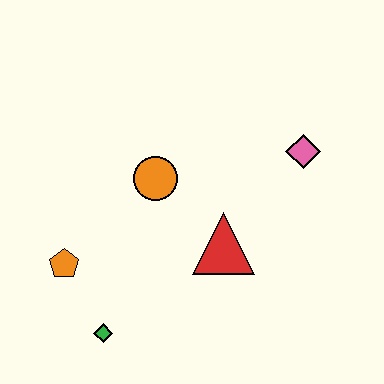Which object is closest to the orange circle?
The red triangle is closest to the orange circle.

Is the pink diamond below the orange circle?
No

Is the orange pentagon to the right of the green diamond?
No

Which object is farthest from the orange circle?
The green diamond is farthest from the orange circle.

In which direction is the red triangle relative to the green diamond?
The red triangle is to the right of the green diamond.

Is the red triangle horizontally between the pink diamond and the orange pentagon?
Yes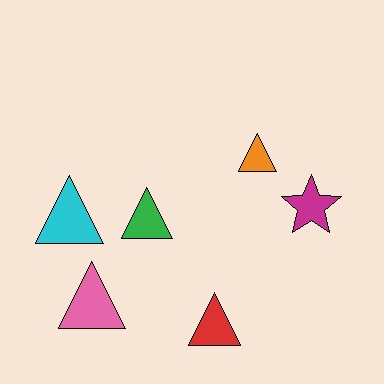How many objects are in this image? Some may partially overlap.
There are 6 objects.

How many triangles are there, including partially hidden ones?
There are 5 triangles.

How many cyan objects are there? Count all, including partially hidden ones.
There is 1 cyan object.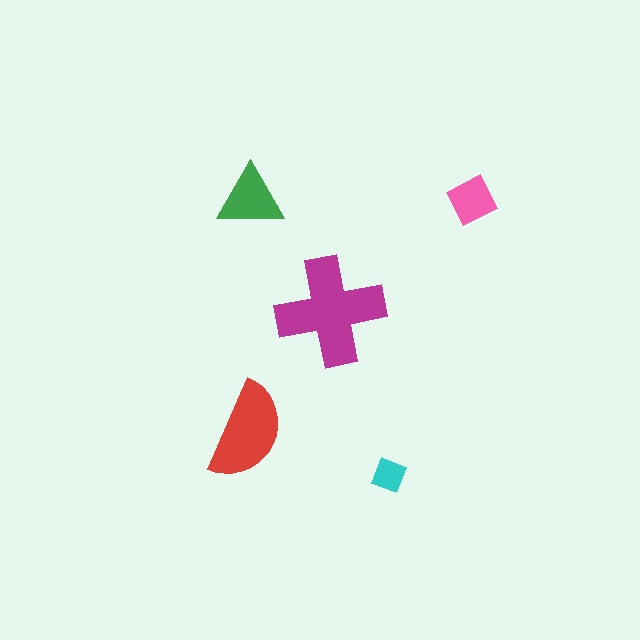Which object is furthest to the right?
The pink square is rightmost.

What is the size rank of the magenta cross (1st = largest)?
1st.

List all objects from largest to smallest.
The magenta cross, the red semicircle, the green triangle, the pink square, the cyan diamond.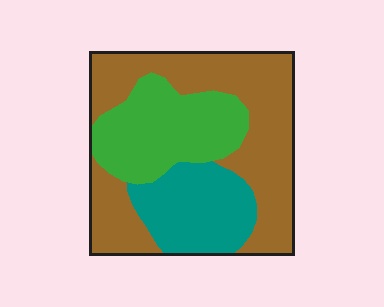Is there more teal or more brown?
Brown.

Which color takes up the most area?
Brown, at roughly 50%.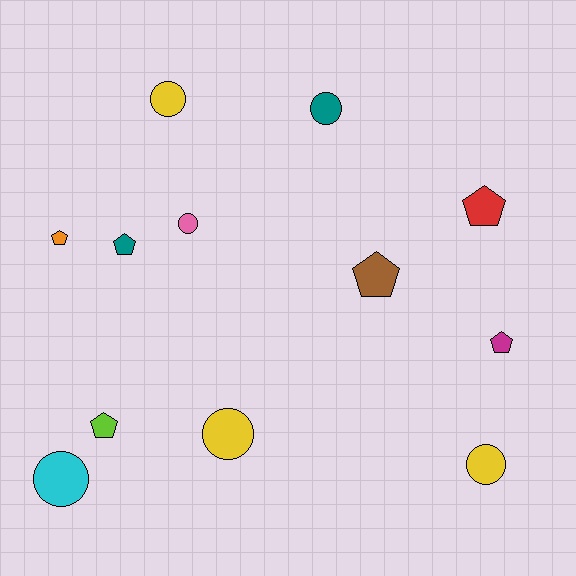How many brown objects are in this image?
There is 1 brown object.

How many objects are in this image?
There are 12 objects.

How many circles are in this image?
There are 6 circles.